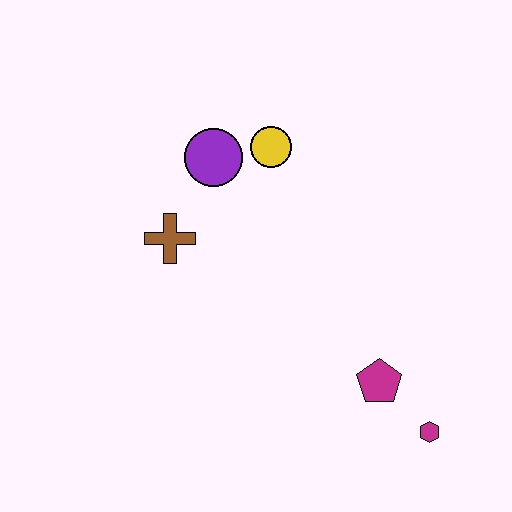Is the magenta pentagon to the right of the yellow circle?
Yes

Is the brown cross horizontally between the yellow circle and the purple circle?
No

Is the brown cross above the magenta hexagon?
Yes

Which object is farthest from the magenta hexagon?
The purple circle is farthest from the magenta hexagon.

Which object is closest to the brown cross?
The purple circle is closest to the brown cross.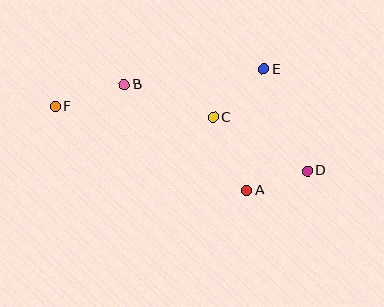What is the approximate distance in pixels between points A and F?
The distance between A and F is approximately 209 pixels.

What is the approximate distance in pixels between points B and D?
The distance between B and D is approximately 203 pixels.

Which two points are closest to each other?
Points A and D are closest to each other.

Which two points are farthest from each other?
Points D and F are farthest from each other.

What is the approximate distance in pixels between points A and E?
The distance between A and E is approximately 122 pixels.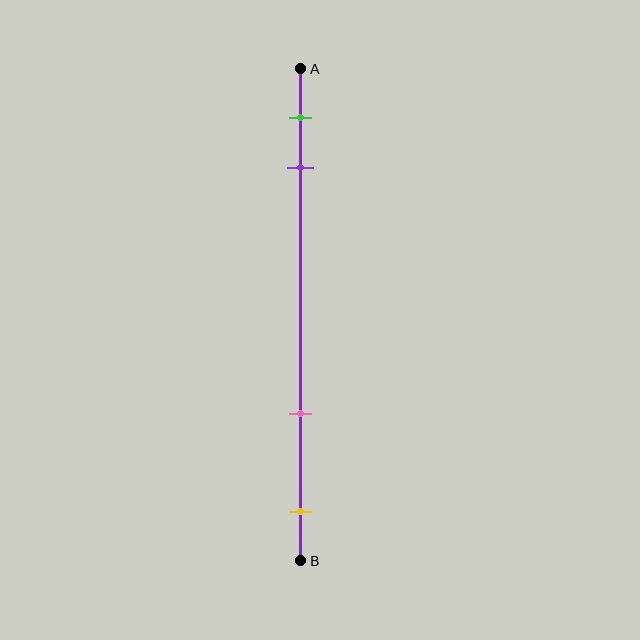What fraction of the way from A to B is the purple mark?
The purple mark is approximately 20% (0.2) of the way from A to B.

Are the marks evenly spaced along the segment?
No, the marks are not evenly spaced.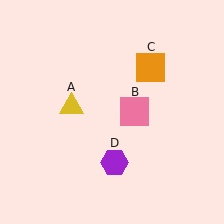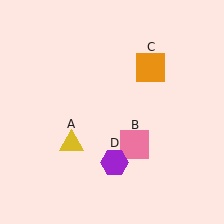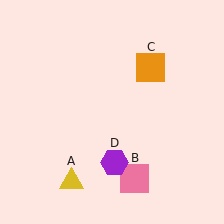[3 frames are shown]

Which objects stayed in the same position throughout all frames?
Orange square (object C) and purple hexagon (object D) remained stationary.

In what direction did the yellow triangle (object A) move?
The yellow triangle (object A) moved down.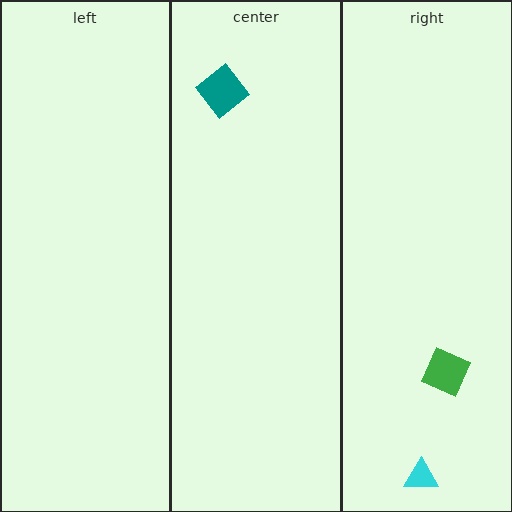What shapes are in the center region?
The teal diamond.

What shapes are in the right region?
The green square, the cyan triangle.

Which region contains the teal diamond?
The center region.